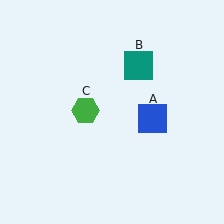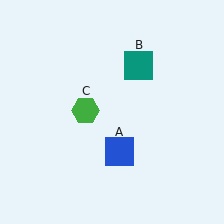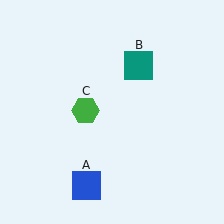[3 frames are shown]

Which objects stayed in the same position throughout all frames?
Teal square (object B) and green hexagon (object C) remained stationary.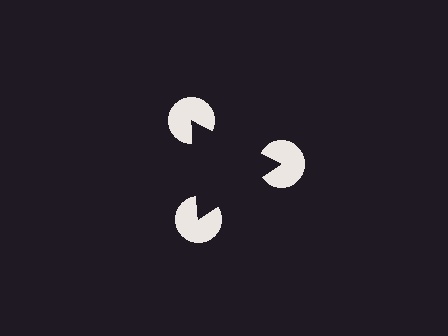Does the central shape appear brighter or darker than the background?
It typically appears slightly darker than the background, even though no actual brightness change is drawn.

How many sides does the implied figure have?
3 sides.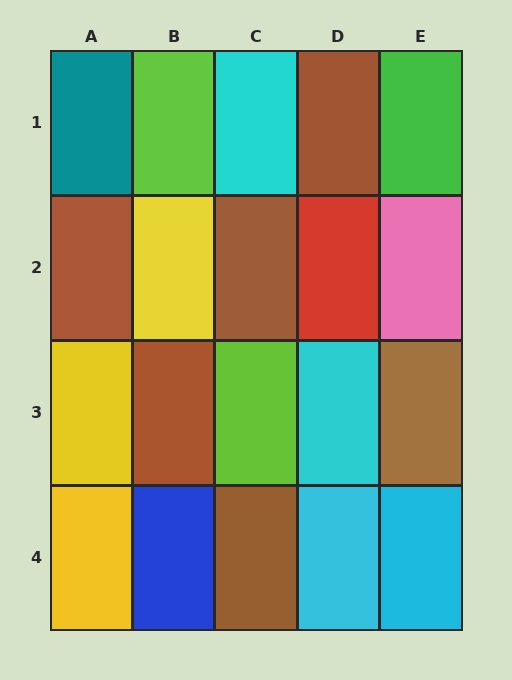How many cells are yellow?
3 cells are yellow.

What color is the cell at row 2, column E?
Pink.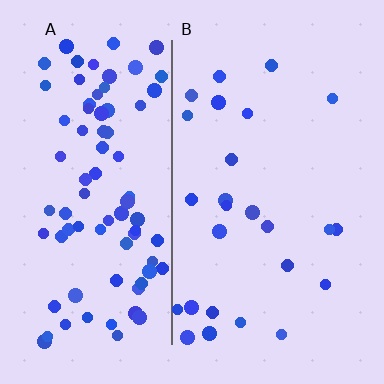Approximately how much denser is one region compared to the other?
Approximately 3.1× — region A over region B.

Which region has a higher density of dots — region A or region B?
A (the left).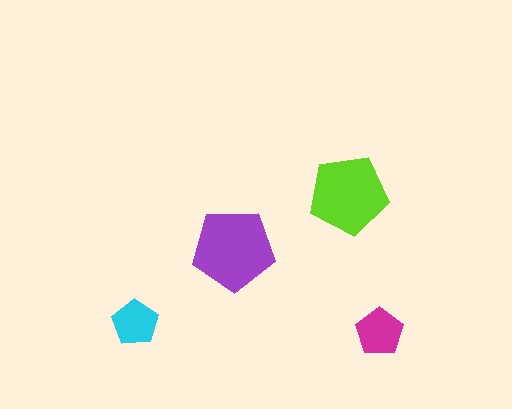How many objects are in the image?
There are 4 objects in the image.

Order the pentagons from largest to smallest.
the purple one, the lime one, the magenta one, the cyan one.